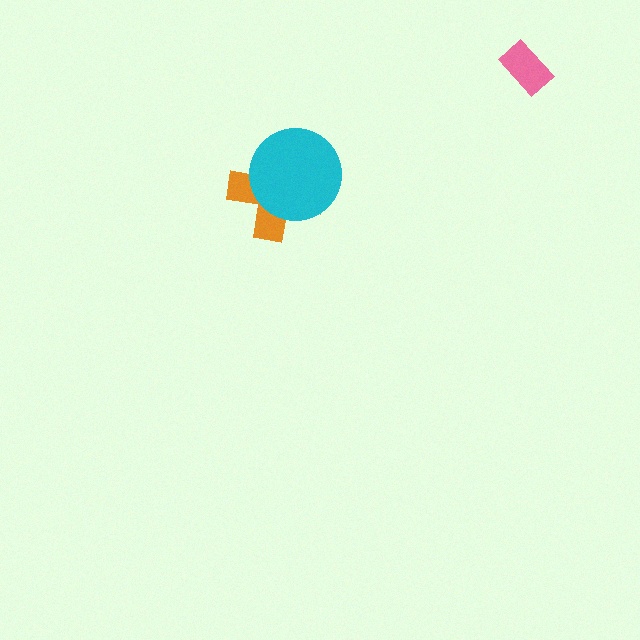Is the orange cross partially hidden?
Yes, it is partially covered by another shape.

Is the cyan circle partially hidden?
No, no other shape covers it.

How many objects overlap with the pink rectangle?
0 objects overlap with the pink rectangle.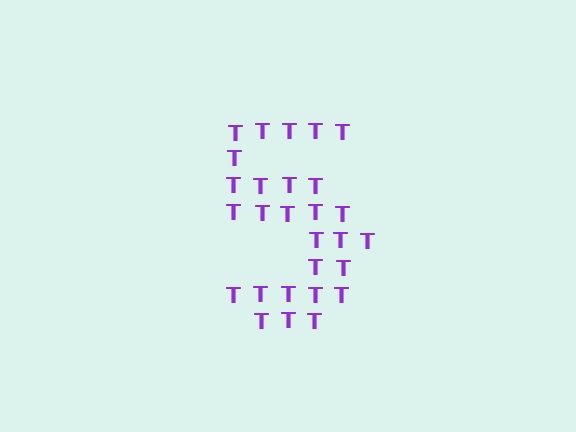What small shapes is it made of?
It is made of small letter T's.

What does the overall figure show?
The overall figure shows the digit 5.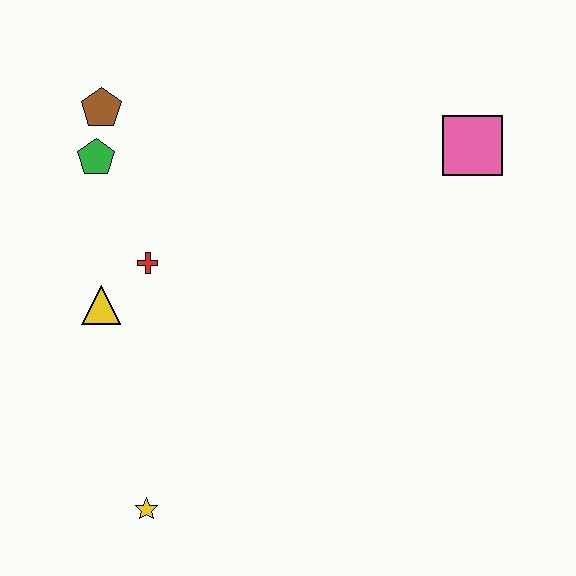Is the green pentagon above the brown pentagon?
No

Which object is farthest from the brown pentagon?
The yellow star is farthest from the brown pentagon.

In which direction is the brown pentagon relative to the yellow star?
The brown pentagon is above the yellow star.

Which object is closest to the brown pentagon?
The green pentagon is closest to the brown pentagon.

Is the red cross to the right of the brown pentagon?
Yes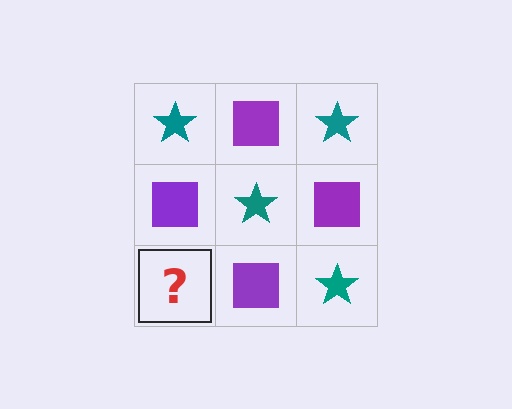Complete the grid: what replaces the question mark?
The question mark should be replaced with a teal star.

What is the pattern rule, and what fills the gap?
The rule is that it alternates teal star and purple square in a checkerboard pattern. The gap should be filled with a teal star.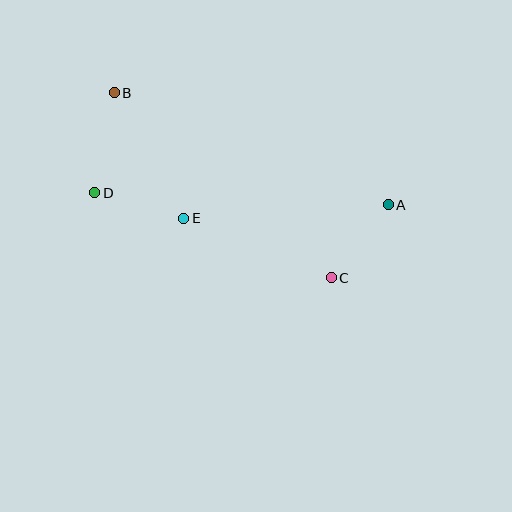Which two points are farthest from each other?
Points A and B are farthest from each other.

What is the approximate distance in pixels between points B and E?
The distance between B and E is approximately 143 pixels.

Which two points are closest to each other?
Points A and C are closest to each other.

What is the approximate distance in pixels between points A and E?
The distance between A and E is approximately 205 pixels.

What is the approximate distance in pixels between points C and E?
The distance between C and E is approximately 159 pixels.